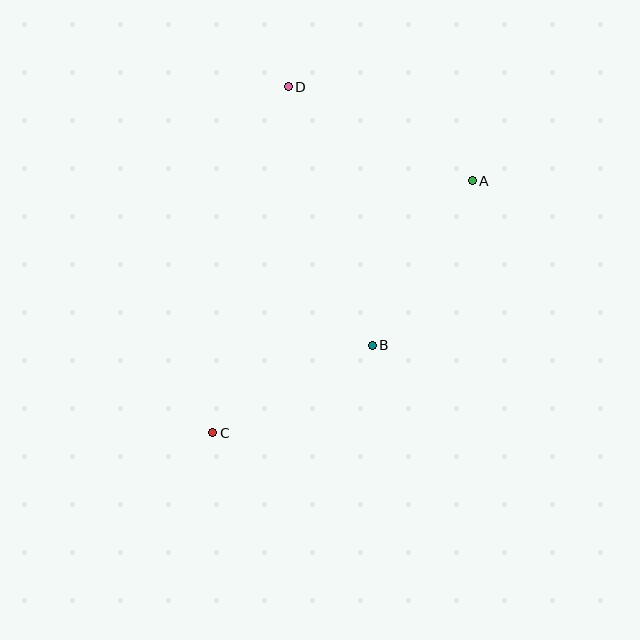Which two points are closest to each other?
Points B and C are closest to each other.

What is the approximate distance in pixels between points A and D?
The distance between A and D is approximately 207 pixels.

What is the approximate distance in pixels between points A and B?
The distance between A and B is approximately 192 pixels.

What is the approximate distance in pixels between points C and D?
The distance between C and D is approximately 354 pixels.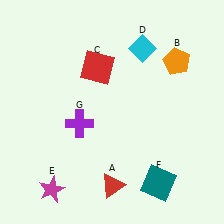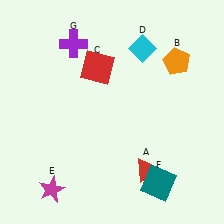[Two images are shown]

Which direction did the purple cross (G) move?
The purple cross (G) moved up.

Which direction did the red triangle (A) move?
The red triangle (A) moved right.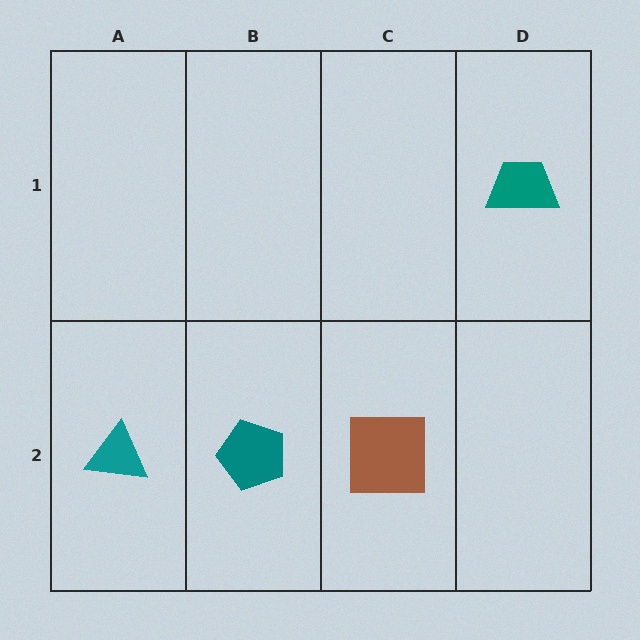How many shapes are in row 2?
3 shapes.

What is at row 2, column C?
A brown square.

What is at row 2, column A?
A teal triangle.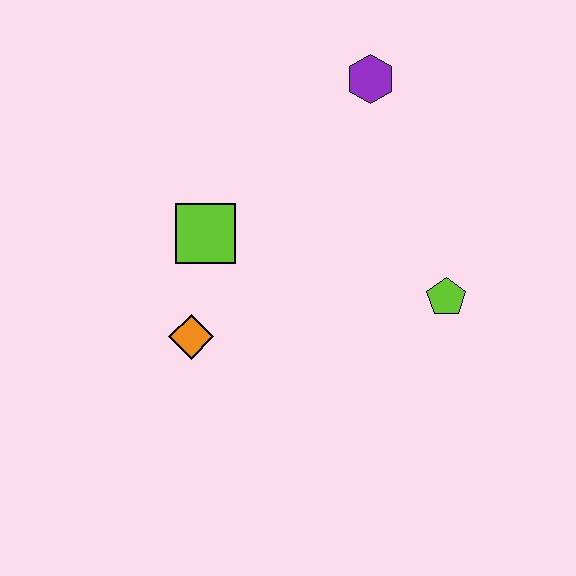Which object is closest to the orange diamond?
The lime square is closest to the orange diamond.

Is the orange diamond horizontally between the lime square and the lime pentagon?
No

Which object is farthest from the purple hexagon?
The orange diamond is farthest from the purple hexagon.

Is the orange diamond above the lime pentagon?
No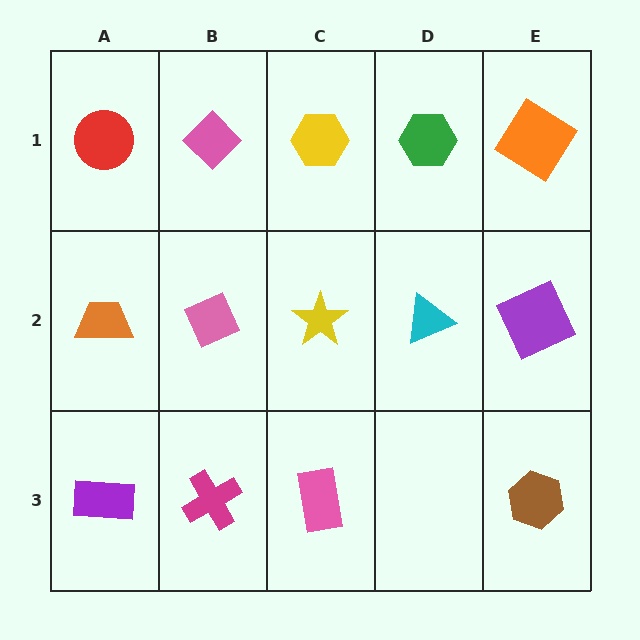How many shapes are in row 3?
4 shapes.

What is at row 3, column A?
A purple rectangle.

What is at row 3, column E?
A brown hexagon.